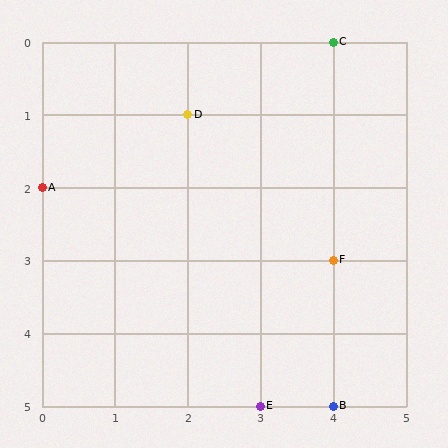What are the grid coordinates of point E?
Point E is at grid coordinates (3, 5).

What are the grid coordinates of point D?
Point D is at grid coordinates (2, 1).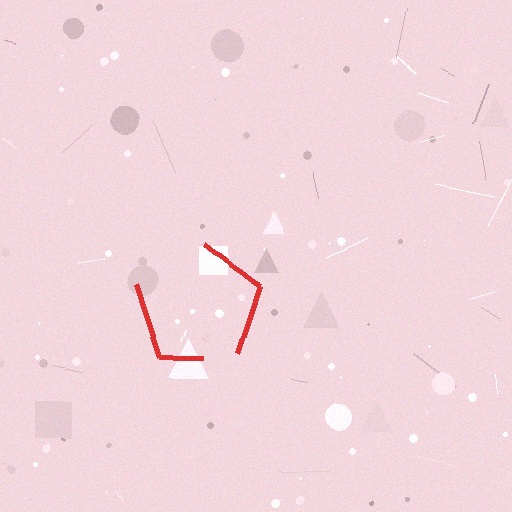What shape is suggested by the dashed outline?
The dashed outline suggests a pentagon.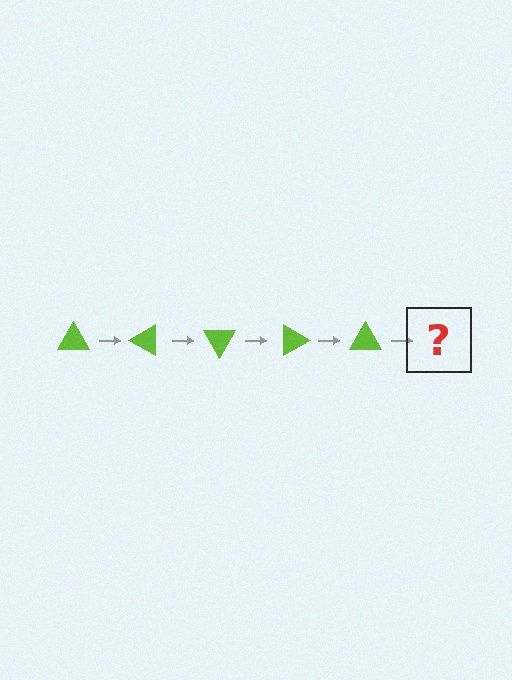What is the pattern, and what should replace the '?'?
The pattern is that the triangle rotates 30 degrees each step. The '?' should be a lime triangle rotated 150 degrees.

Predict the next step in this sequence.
The next step is a lime triangle rotated 150 degrees.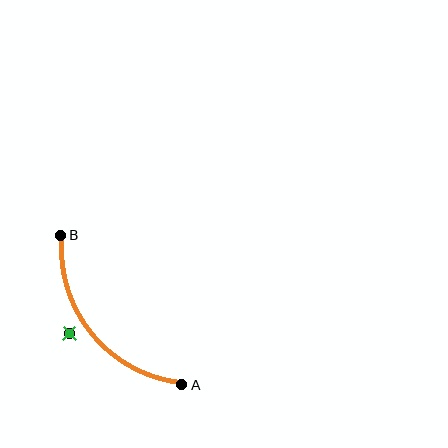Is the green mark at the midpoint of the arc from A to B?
No — the green mark does not lie on the arc at all. It sits slightly outside the curve.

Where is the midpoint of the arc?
The arc midpoint is the point on the curve farthest from the straight line joining A and B. It sits below and to the left of that line.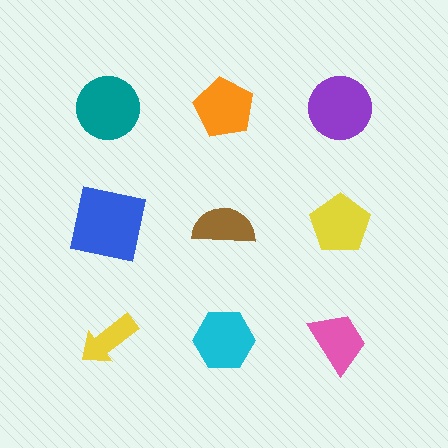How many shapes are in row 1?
3 shapes.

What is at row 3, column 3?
A pink trapezoid.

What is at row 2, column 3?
A yellow pentagon.